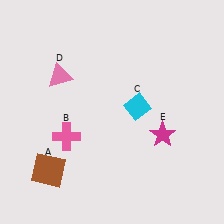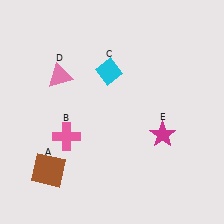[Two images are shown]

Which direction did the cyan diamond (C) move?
The cyan diamond (C) moved up.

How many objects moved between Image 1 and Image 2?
1 object moved between the two images.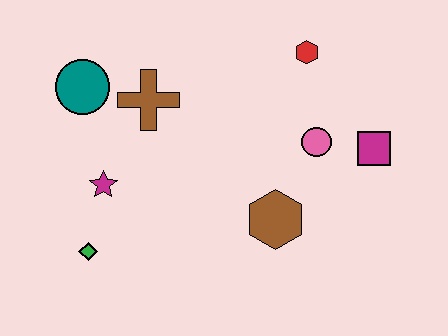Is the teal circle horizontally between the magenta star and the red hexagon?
No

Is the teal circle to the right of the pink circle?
No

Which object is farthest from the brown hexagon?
The teal circle is farthest from the brown hexagon.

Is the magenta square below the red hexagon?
Yes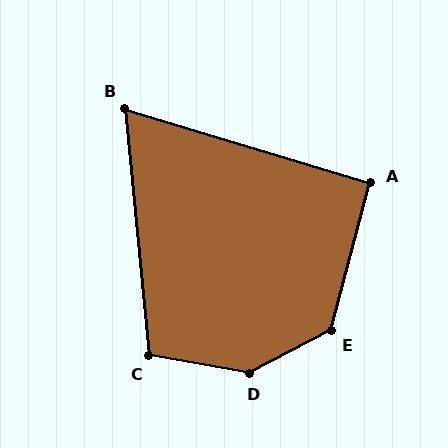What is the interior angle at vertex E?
Approximately 132 degrees (obtuse).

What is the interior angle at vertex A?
Approximately 92 degrees (approximately right).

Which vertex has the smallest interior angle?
B, at approximately 68 degrees.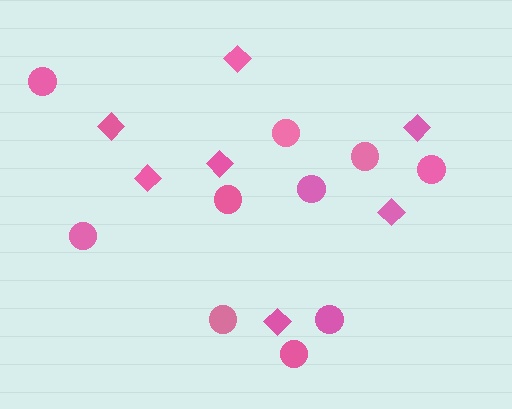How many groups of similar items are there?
There are 2 groups: one group of circles (10) and one group of diamonds (7).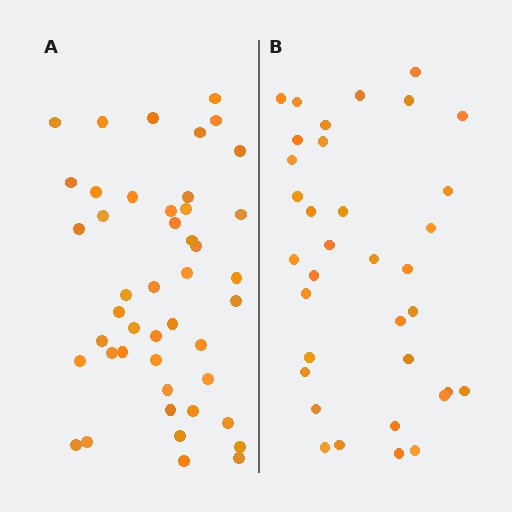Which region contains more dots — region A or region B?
Region A (the left region) has more dots.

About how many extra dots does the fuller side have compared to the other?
Region A has roughly 10 or so more dots than region B.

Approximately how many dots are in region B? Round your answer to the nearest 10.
About 40 dots. (The exact count is 35, which rounds to 40.)